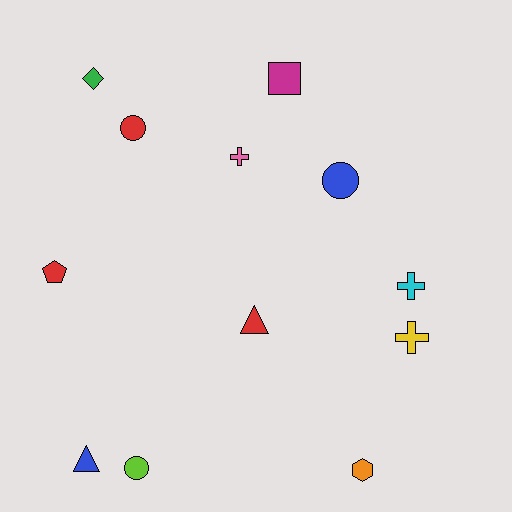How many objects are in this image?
There are 12 objects.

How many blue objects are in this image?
There are 2 blue objects.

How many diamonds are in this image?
There is 1 diamond.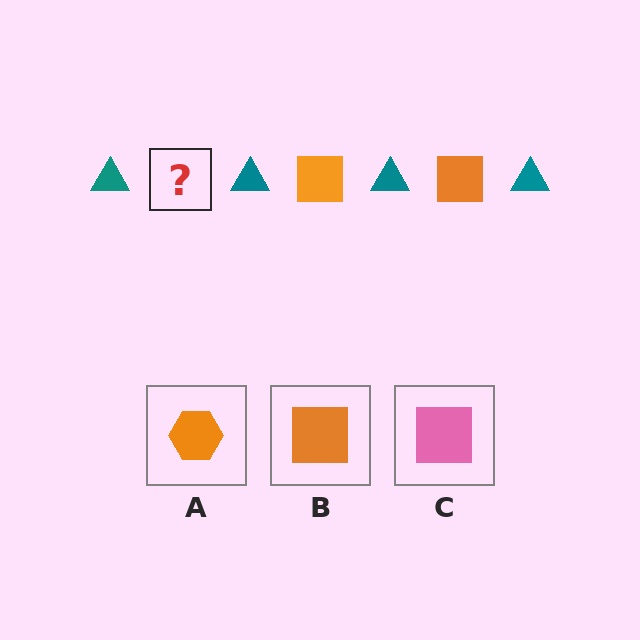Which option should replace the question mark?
Option B.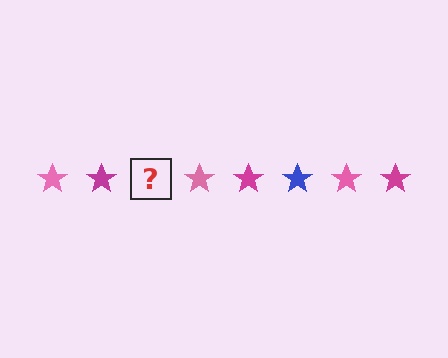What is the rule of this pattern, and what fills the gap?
The rule is that the pattern cycles through pink, magenta, blue stars. The gap should be filled with a blue star.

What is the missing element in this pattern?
The missing element is a blue star.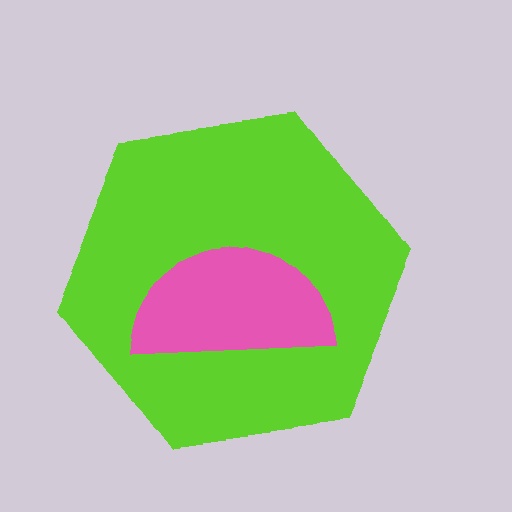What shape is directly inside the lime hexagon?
The pink semicircle.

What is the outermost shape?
The lime hexagon.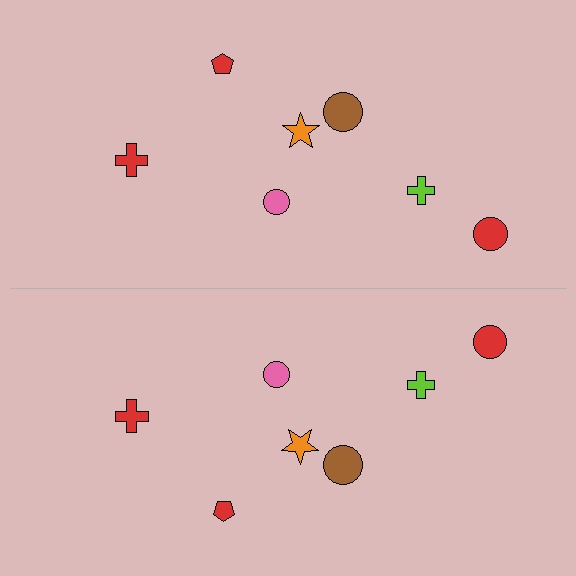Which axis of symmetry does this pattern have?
The pattern has a horizontal axis of symmetry running through the center of the image.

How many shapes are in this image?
There are 14 shapes in this image.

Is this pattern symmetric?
Yes, this pattern has bilateral (reflection) symmetry.